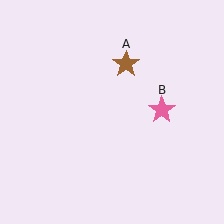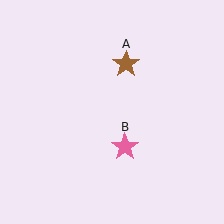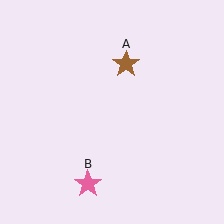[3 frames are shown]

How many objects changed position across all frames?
1 object changed position: pink star (object B).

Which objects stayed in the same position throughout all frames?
Brown star (object A) remained stationary.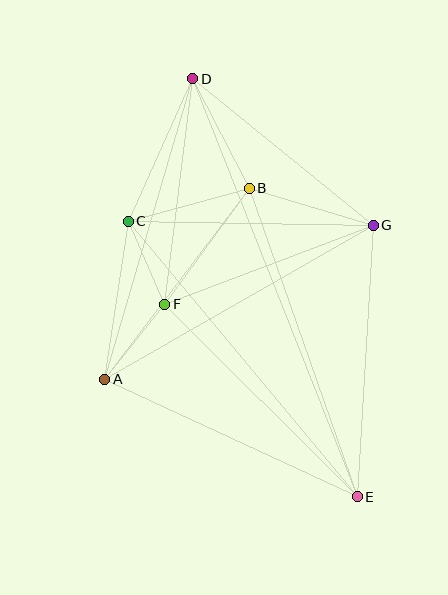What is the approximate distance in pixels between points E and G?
The distance between E and G is approximately 272 pixels.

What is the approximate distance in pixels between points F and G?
The distance between F and G is approximately 223 pixels.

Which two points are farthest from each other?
Points D and E are farthest from each other.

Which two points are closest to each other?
Points C and F are closest to each other.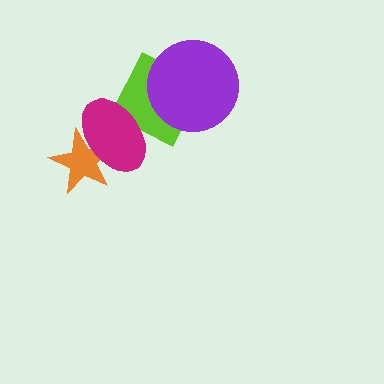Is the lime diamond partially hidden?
Yes, it is partially covered by another shape.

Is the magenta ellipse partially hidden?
No, no other shape covers it.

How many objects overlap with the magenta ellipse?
2 objects overlap with the magenta ellipse.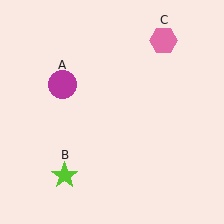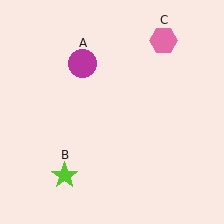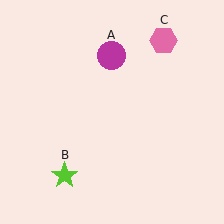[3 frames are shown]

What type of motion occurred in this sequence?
The magenta circle (object A) rotated clockwise around the center of the scene.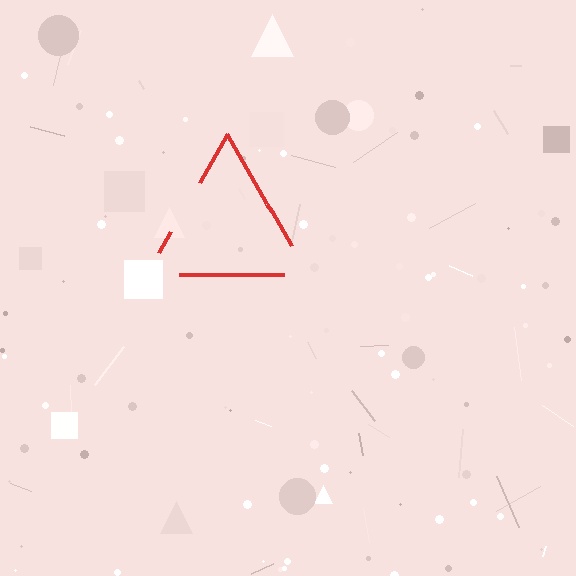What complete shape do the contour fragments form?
The contour fragments form a triangle.